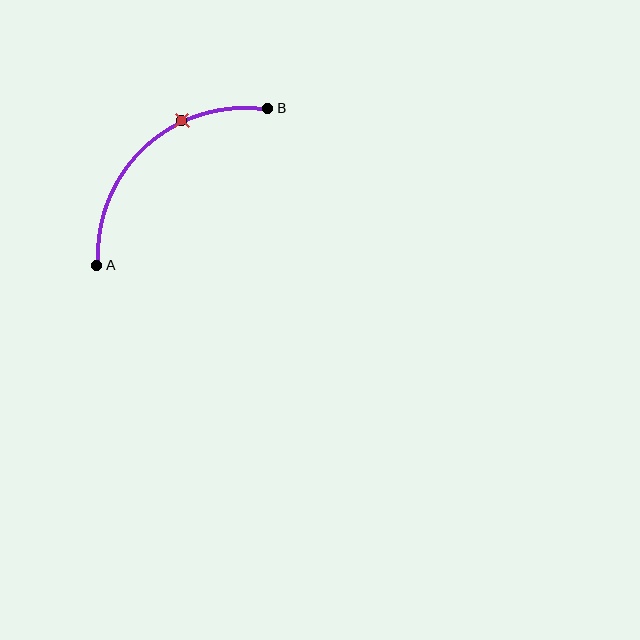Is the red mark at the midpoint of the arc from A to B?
No. The red mark lies on the arc but is closer to endpoint B. The arc midpoint would be at the point on the curve equidistant along the arc from both A and B.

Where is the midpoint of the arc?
The arc midpoint is the point on the curve farthest from the straight line joining A and B. It sits above and to the left of that line.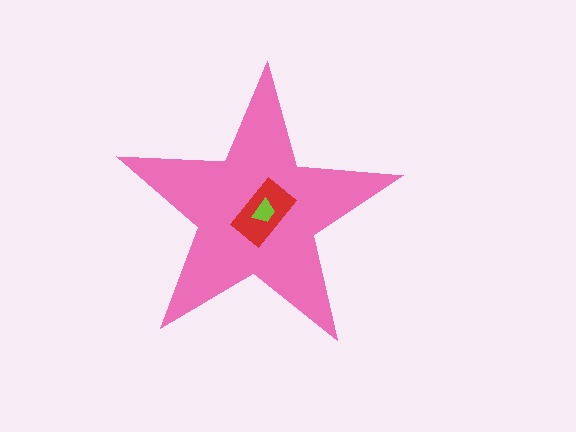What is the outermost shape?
The pink star.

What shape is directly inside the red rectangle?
The lime trapezoid.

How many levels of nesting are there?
3.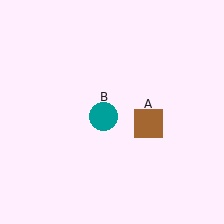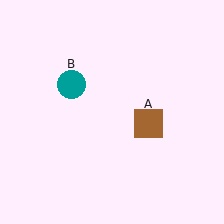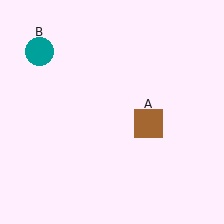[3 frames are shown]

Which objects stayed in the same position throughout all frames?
Brown square (object A) remained stationary.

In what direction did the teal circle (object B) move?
The teal circle (object B) moved up and to the left.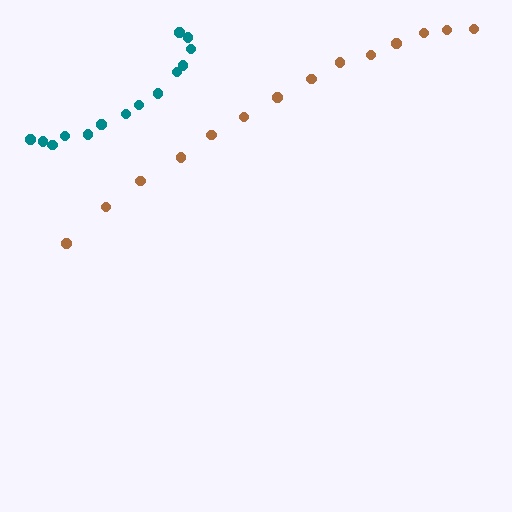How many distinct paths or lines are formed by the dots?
There are 2 distinct paths.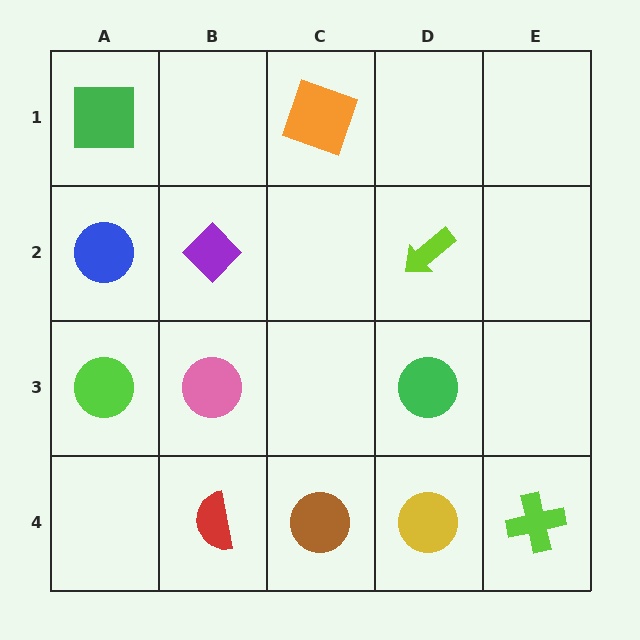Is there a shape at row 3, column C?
No, that cell is empty.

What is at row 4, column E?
A lime cross.